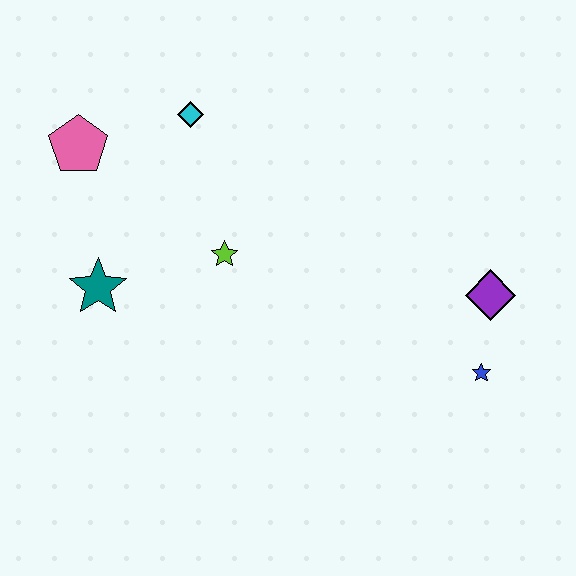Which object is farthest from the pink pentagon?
The blue star is farthest from the pink pentagon.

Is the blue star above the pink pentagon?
No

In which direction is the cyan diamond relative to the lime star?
The cyan diamond is above the lime star.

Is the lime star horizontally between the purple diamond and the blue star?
No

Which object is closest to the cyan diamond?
The pink pentagon is closest to the cyan diamond.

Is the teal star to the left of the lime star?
Yes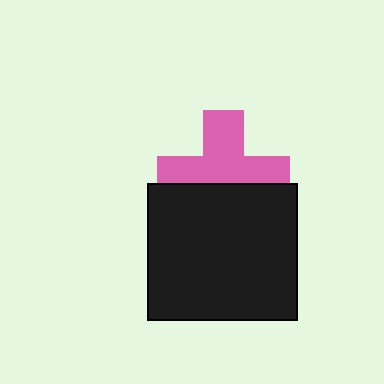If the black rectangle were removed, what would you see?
You would see the complete pink cross.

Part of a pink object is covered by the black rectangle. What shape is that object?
It is a cross.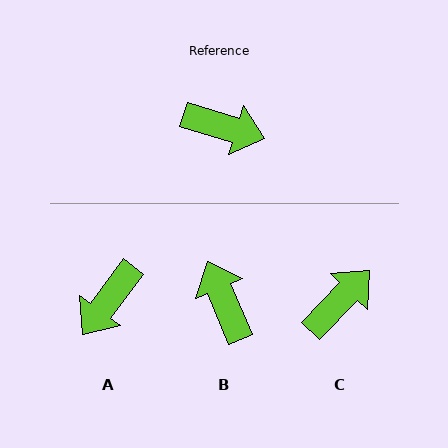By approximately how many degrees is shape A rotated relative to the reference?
Approximately 110 degrees clockwise.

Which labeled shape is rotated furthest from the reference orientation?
B, about 130 degrees away.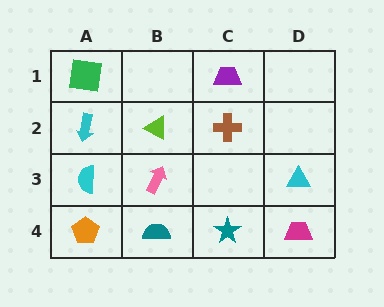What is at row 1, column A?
A green square.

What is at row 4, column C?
A teal star.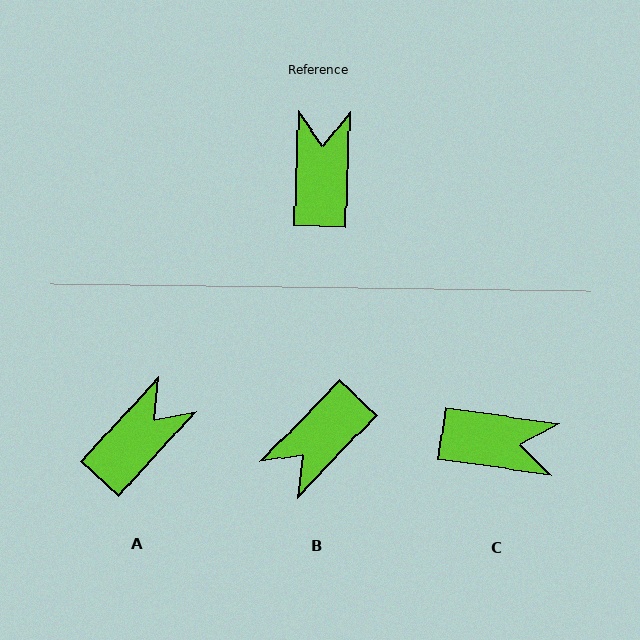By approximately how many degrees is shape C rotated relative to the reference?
Approximately 96 degrees clockwise.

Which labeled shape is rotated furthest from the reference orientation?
B, about 139 degrees away.